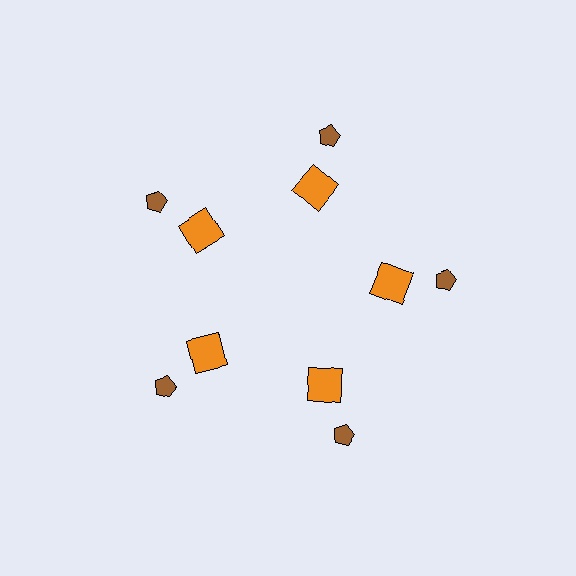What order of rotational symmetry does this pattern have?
This pattern has 5-fold rotational symmetry.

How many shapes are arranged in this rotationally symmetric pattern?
There are 10 shapes, arranged in 5 groups of 2.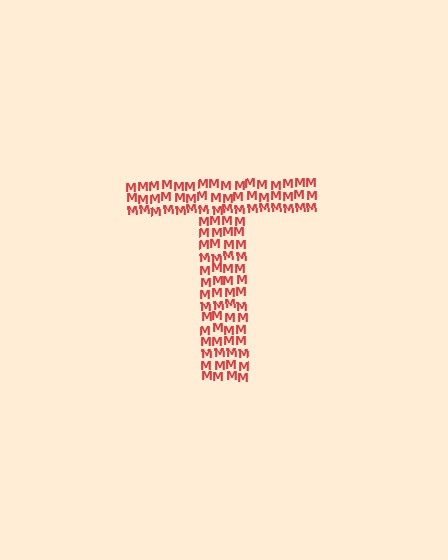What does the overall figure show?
The overall figure shows the letter T.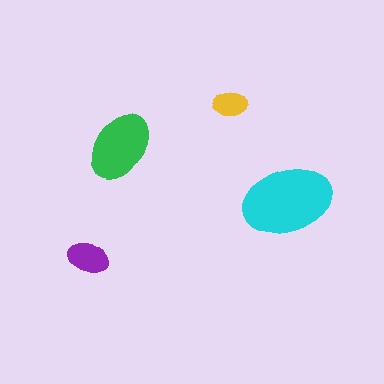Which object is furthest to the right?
The cyan ellipse is rightmost.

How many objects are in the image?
There are 4 objects in the image.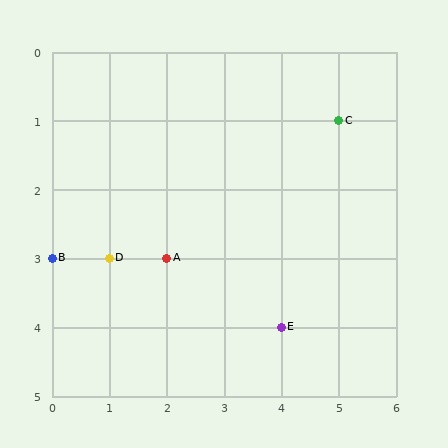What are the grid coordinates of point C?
Point C is at grid coordinates (5, 1).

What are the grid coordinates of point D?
Point D is at grid coordinates (1, 3).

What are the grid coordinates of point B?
Point B is at grid coordinates (0, 3).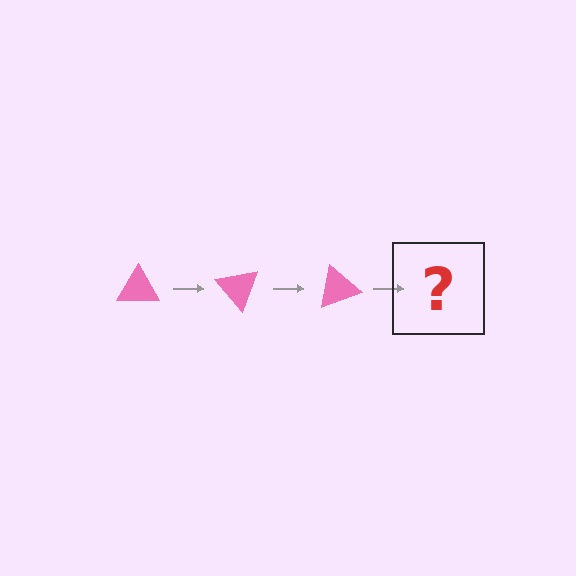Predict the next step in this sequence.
The next step is a pink triangle rotated 150 degrees.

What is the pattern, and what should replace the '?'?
The pattern is that the triangle rotates 50 degrees each step. The '?' should be a pink triangle rotated 150 degrees.